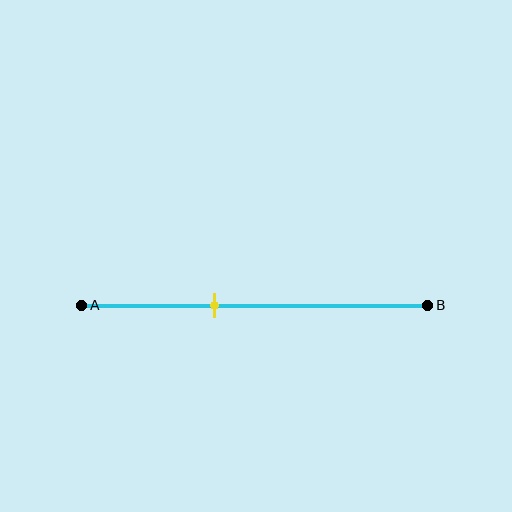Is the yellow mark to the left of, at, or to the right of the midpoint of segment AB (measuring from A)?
The yellow mark is to the left of the midpoint of segment AB.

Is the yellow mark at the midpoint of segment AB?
No, the mark is at about 40% from A, not at the 50% midpoint.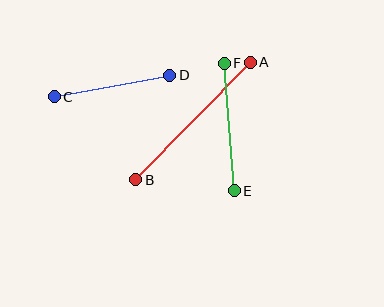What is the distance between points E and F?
The distance is approximately 128 pixels.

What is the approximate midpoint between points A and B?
The midpoint is at approximately (193, 121) pixels.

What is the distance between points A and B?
The distance is approximately 164 pixels.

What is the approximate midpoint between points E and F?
The midpoint is at approximately (229, 127) pixels.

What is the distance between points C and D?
The distance is approximately 117 pixels.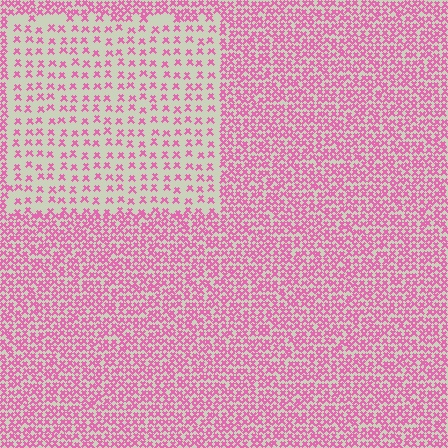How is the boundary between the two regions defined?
The boundary is defined by a change in element density (approximately 2.4x ratio). All elements are the same color, size, and shape.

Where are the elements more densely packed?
The elements are more densely packed outside the rectangle boundary.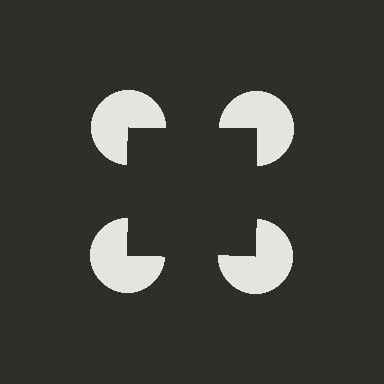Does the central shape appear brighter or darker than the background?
It typically appears slightly darker than the background, even though no actual brightness change is drawn.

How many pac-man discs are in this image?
There are 4 — one at each vertex of the illusory square.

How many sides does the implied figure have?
4 sides.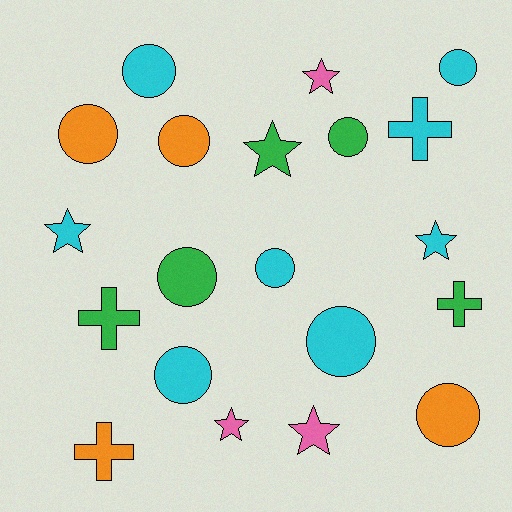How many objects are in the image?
There are 20 objects.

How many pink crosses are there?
There are no pink crosses.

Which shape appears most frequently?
Circle, with 10 objects.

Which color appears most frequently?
Cyan, with 8 objects.